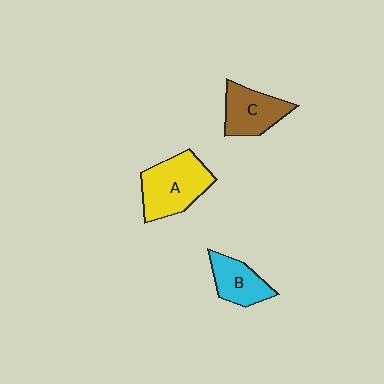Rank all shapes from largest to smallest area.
From largest to smallest: A (yellow), C (brown), B (cyan).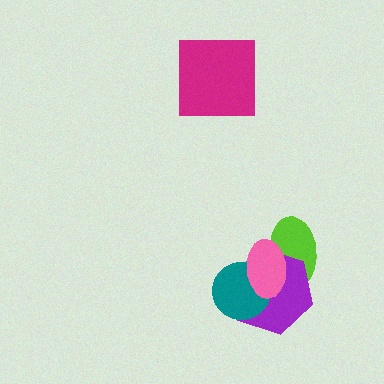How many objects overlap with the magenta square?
0 objects overlap with the magenta square.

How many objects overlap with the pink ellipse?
3 objects overlap with the pink ellipse.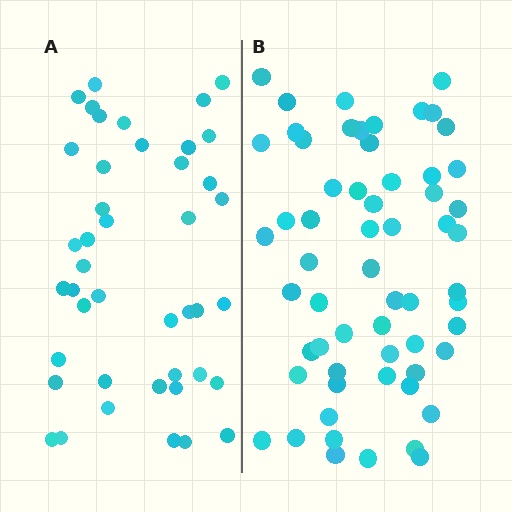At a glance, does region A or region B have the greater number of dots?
Region B (the right region) has more dots.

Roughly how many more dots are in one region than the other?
Region B has approximately 15 more dots than region A.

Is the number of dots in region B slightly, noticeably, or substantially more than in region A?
Region B has noticeably more, but not dramatically so. The ratio is roughly 1.4 to 1.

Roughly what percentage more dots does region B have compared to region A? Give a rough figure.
About 40% more.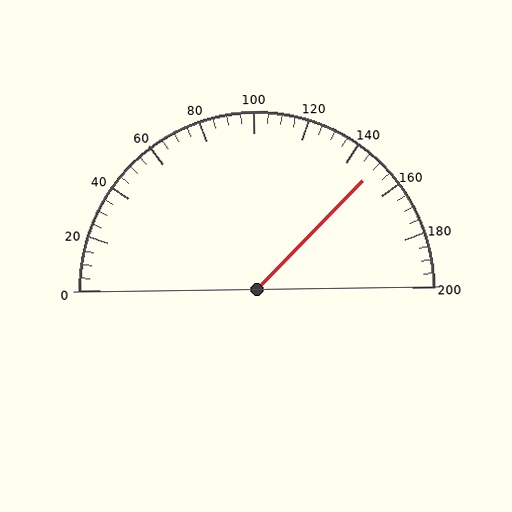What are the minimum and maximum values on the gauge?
The gauge ranges from 0 to 200.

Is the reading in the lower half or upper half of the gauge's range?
The reading is in the upper half of the range (0 to 200).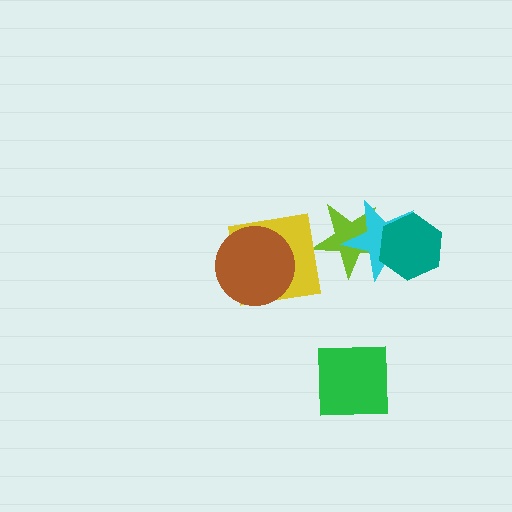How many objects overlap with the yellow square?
1 object overlaps with the yellow square.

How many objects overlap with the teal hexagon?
2 objects overlap with the teal hexagon.